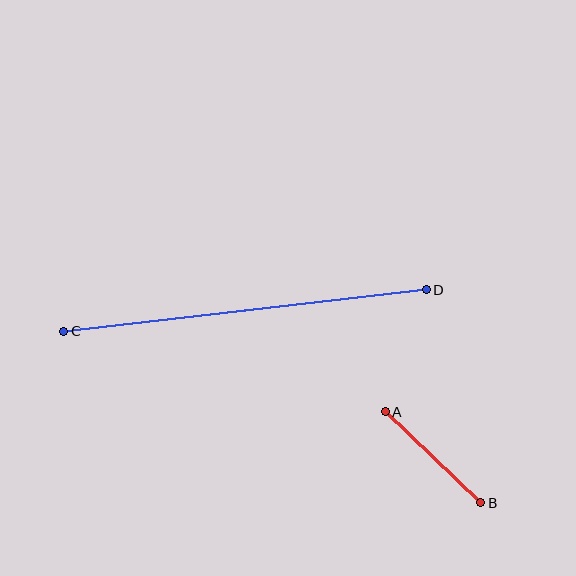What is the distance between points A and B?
The distance is approximately 132 pixels.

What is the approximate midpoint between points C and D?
The midpoint is at approximately (245, 311) pixels.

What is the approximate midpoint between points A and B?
The midpoint is at approximately (433, 457) pixels.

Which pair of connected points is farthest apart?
Points C and D are farthest apart.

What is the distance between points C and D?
The distance is approximately 365 pixels.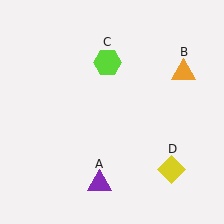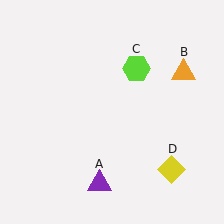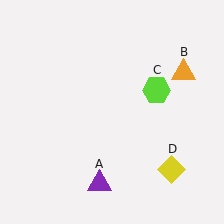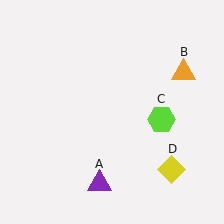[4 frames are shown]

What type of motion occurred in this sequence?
The lime hexagon (object C) rotated clockwise around the center of the scene.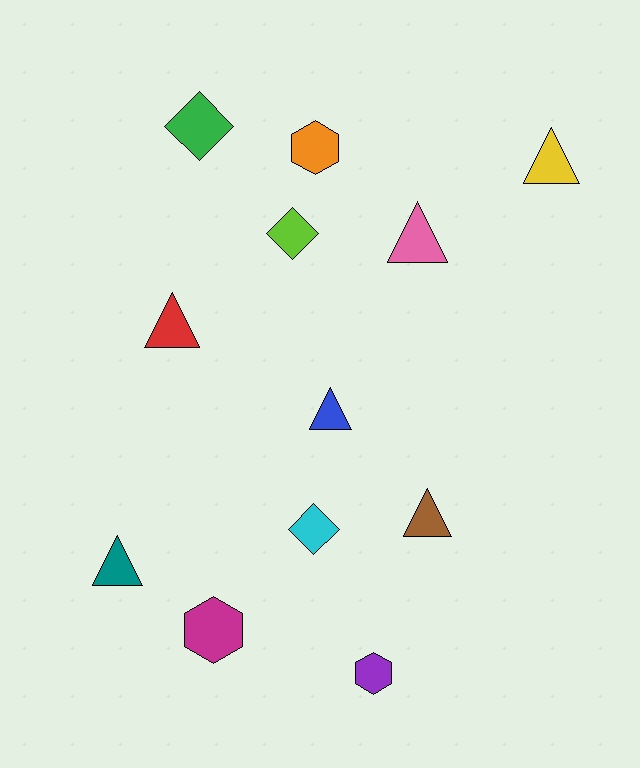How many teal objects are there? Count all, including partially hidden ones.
There is 1 teal object.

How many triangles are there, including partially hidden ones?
There are 6 triangles.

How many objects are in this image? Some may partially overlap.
There are 12 objects.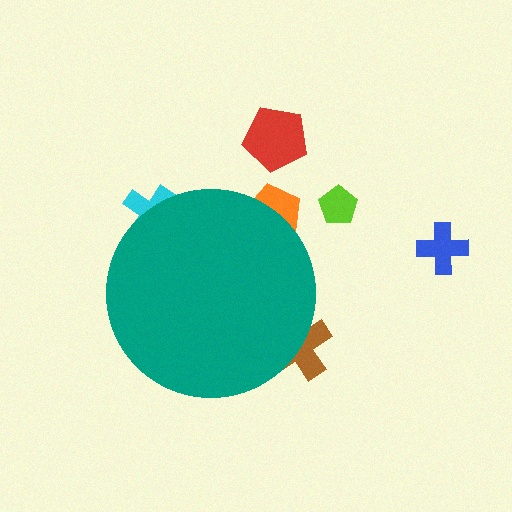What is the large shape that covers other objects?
A teal circle.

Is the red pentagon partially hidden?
No, the red pentagon is fully visible.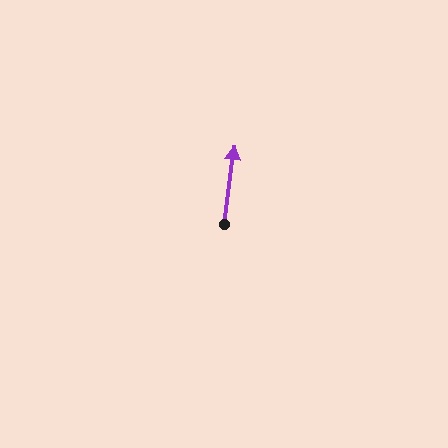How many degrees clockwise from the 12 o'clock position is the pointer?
Approximately 8 degrees.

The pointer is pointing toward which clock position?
Roughly 12 o'clock.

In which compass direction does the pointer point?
North.